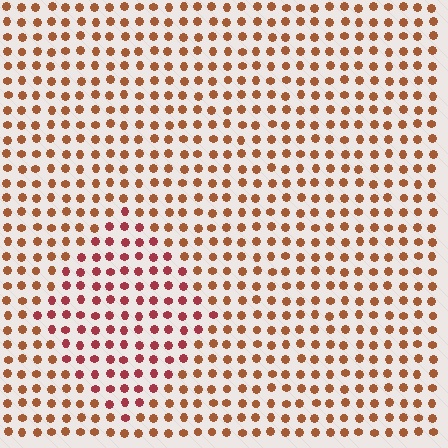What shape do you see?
I see a diamond.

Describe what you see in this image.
The image is filled with small brown elements in a uniform arrangement. A diamond-shaped region is visible where the elements are tinted to a slightly different hue, forming a subtle color boundary.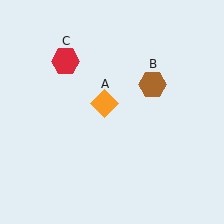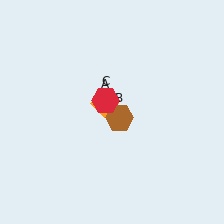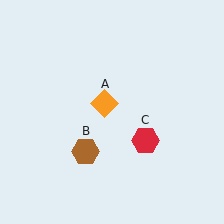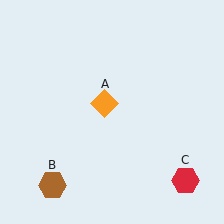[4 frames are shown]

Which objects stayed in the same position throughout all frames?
Orange diamond (object A) remained stationary.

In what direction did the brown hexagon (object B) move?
The brown hexagon (object B) moved down and to the left.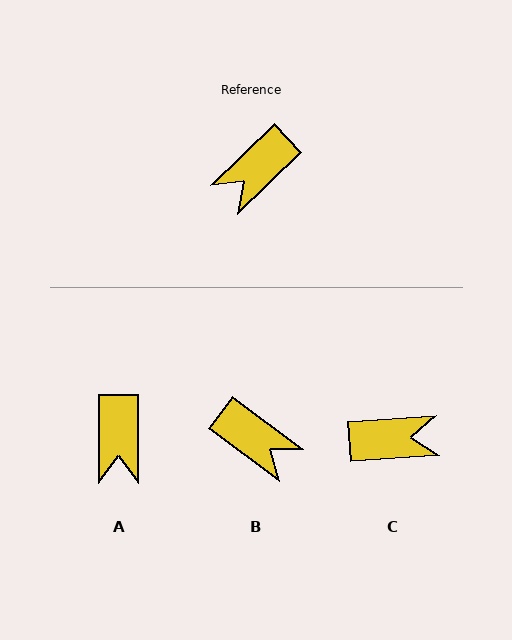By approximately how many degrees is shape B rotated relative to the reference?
Approximately 100 degrees counter-clockwise.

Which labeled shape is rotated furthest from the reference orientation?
C, about 140 degrees away.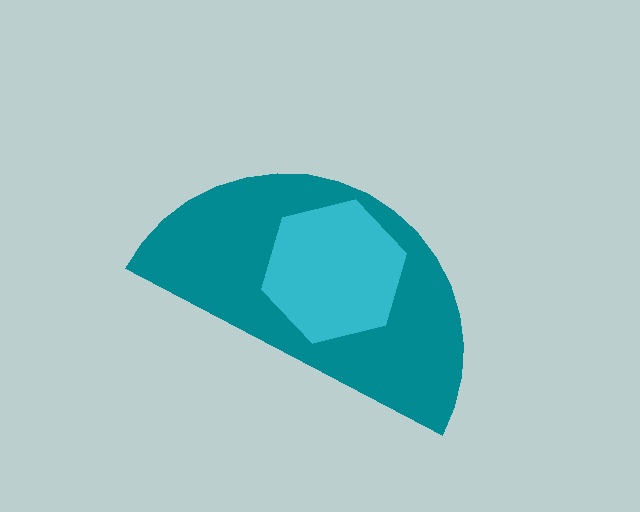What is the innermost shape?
The cyan hexagon.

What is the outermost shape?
The teal semicircle.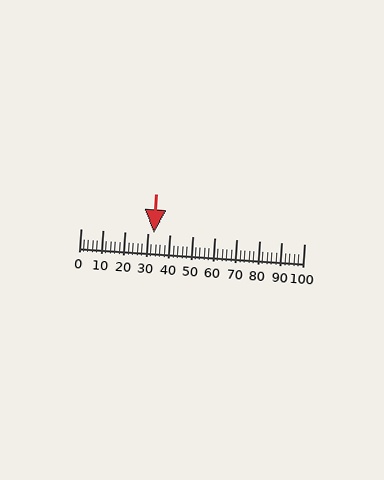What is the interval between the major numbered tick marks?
The major tick marks are spaced 10 units apart.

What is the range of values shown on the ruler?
The ruler shows values from 0 to 100.